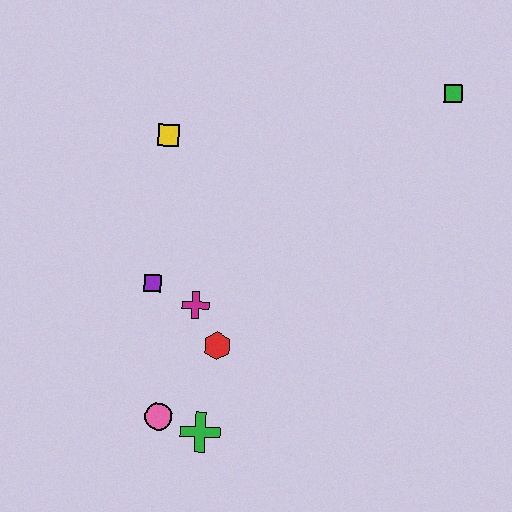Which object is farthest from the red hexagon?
The green square is farthest from the red hexagon.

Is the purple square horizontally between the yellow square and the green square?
No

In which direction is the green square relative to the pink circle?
The green square is above the pink circle.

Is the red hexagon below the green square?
Yes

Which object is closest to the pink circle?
The green cross is closest to the pink circle.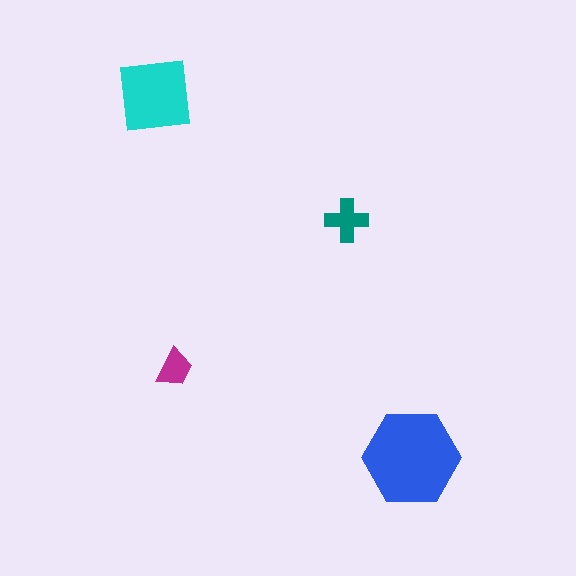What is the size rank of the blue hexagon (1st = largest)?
1st.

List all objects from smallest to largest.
The magenta trapezoid, the teal cross, the cyan square, the blue hexagon.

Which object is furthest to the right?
The blue hexagon is rightmost.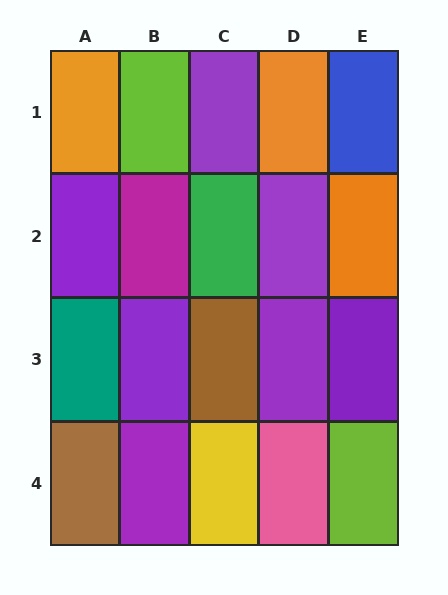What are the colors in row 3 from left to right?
Teal, purple, brown, purple, purple.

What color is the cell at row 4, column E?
Lime.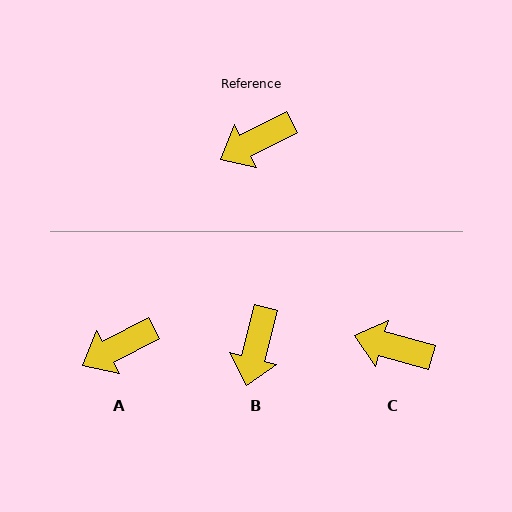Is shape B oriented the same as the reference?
No, it is off by about 48 degrees.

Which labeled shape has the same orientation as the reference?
A.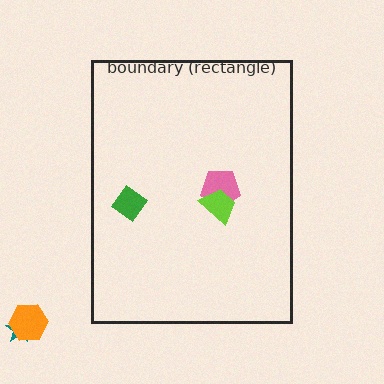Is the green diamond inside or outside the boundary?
Inside.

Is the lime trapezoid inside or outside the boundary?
Inside.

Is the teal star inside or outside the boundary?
Outside.